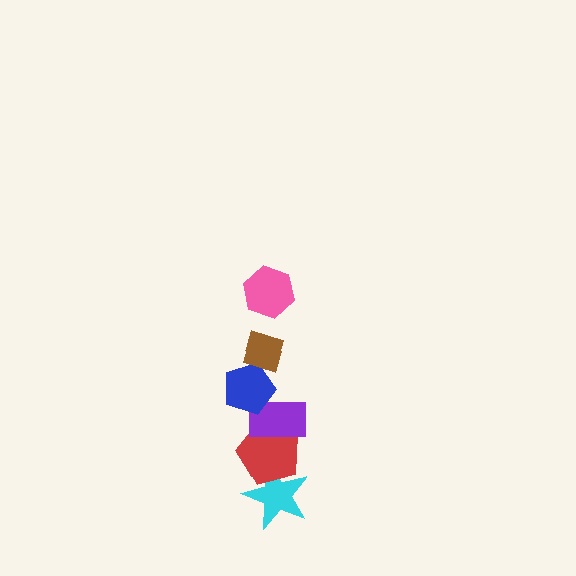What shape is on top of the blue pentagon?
The brown diamond is on top of the blue pentagon.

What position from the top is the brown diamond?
The brown diamond is 2nd from the top.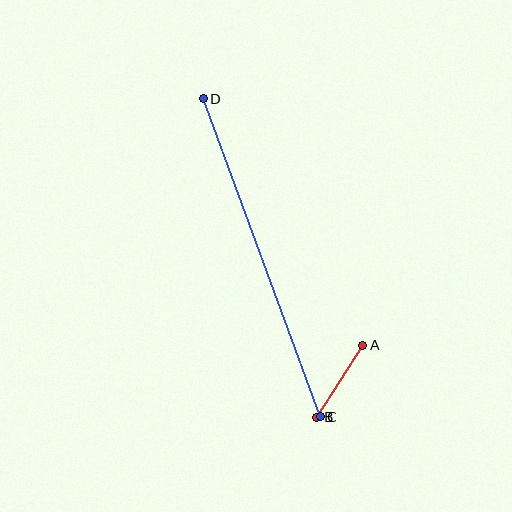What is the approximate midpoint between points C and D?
The midpoint is at approximately (262, 258) pixels.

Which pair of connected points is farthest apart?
Points C and D are farthest apart.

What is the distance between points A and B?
The distance is approximately 86 pixels.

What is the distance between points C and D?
The distance is approximately 339 pixels.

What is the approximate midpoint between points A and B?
The midpoint is at approximately (340, 381) pixels.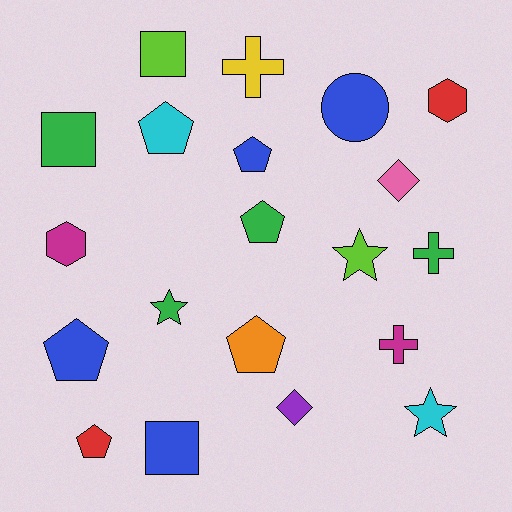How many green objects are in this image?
There are 4 green objects.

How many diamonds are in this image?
There are 2 diamonds.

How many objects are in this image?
There are 20 objects.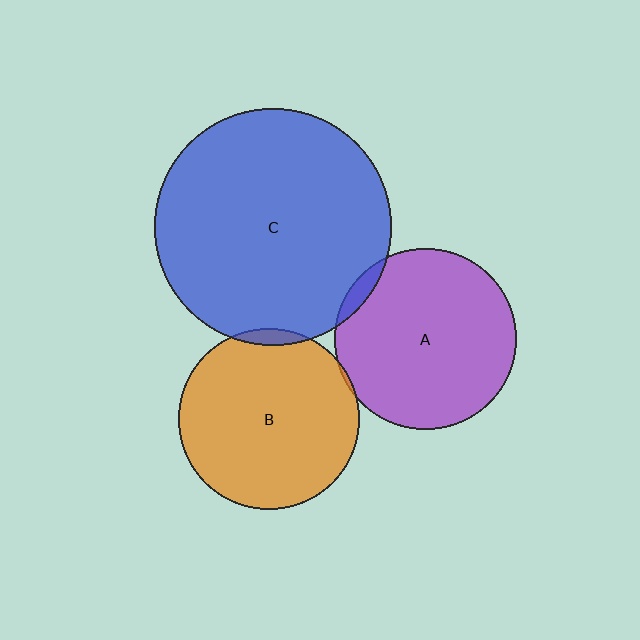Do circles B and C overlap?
Yes.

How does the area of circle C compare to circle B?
Approximately 1.7 times.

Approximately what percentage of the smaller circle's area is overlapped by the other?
Approximately 5%.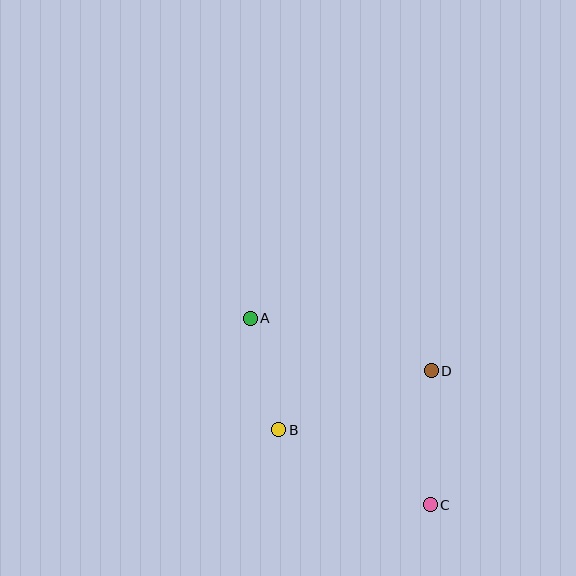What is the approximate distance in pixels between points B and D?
The distance between B and D is approximately 163 pixels.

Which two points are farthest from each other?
Points A and C are farthest from each other.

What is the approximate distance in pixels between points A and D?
The distance between A and D is approximately 189 pixels.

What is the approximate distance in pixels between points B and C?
The distance between B and C is approximately 169 pixels.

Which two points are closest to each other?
Points A and B are closest to each other.